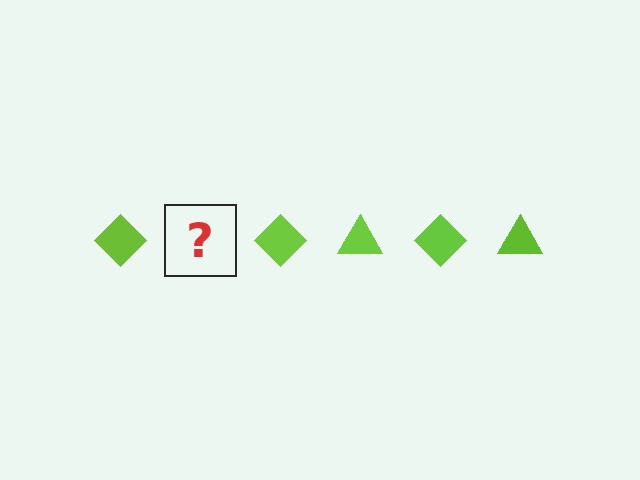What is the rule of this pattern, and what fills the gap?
The rule is that the pattern cycles through diamond, triangle shapes in lime. The gap should be filled with a lime triangle.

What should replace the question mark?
The question mark should be replaced with a lime triangle.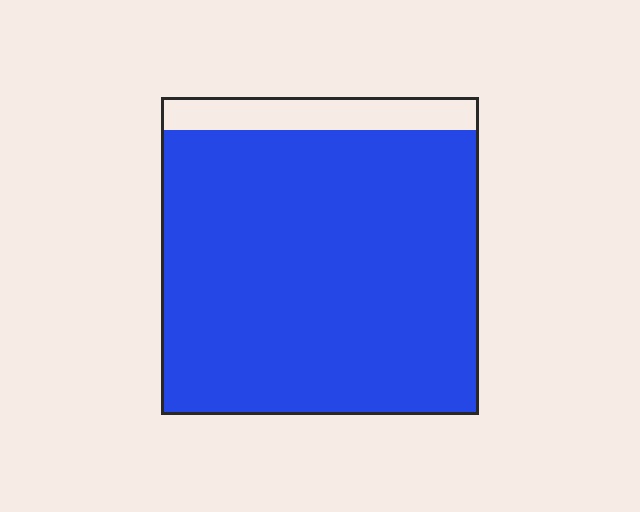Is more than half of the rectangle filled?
Yes.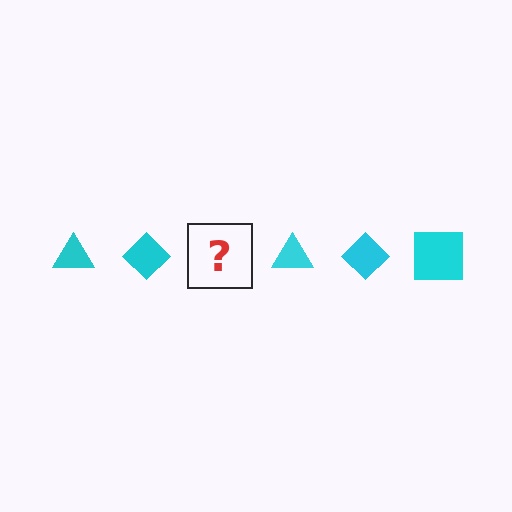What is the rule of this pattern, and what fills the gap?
The rule is that the pattern cycles through triangle, diamond, square shapes in cyan. The gap should be filled with a cyan square.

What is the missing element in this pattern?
The missing element is a cyan square.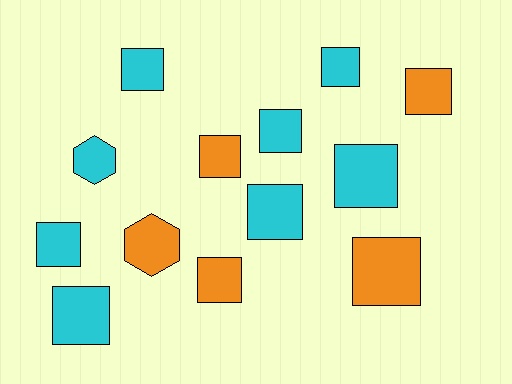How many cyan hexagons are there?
There is 1 cyan hexagon.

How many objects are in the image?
There are 13 objects.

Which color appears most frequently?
Cyan, with 8 objects.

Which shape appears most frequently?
Square, with 11 objects.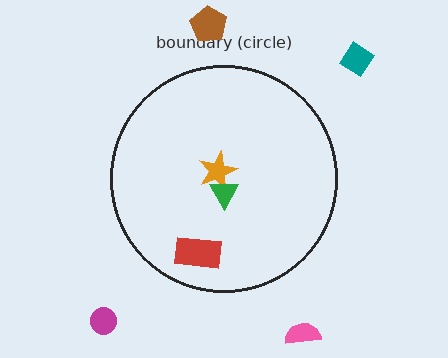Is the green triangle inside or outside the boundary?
Inside.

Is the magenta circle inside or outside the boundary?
Outside.